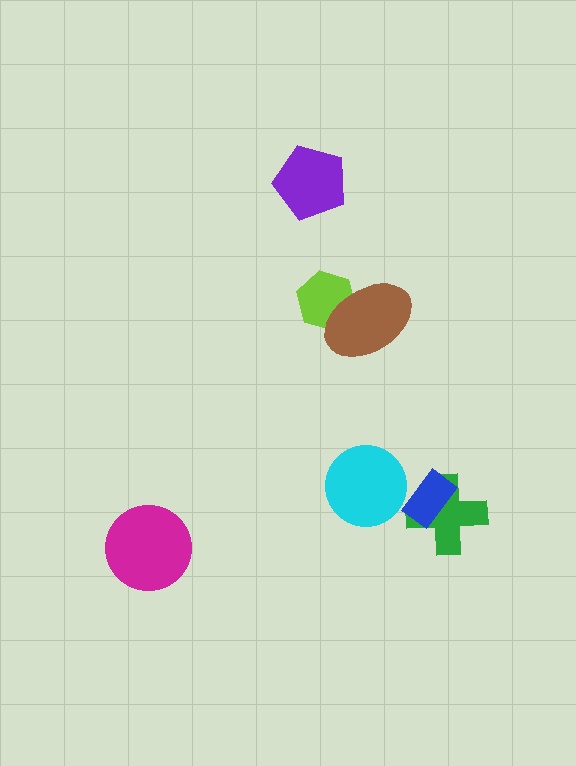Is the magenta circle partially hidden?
No, no other shape covers it.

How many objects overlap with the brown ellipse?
1 object overlaps with the brown ellipse.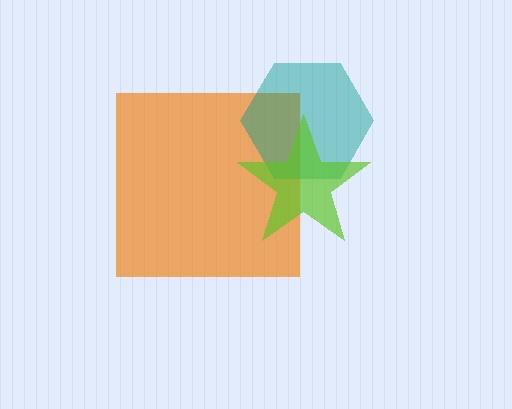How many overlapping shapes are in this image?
There are 3 overlapping shapes in the image.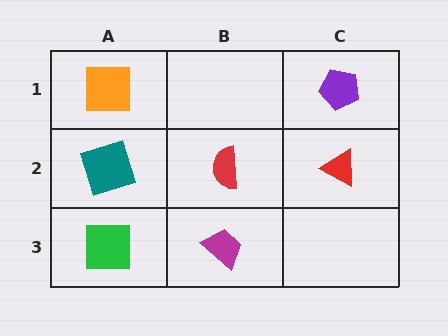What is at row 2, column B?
A red semicircle.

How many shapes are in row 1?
2 shapes.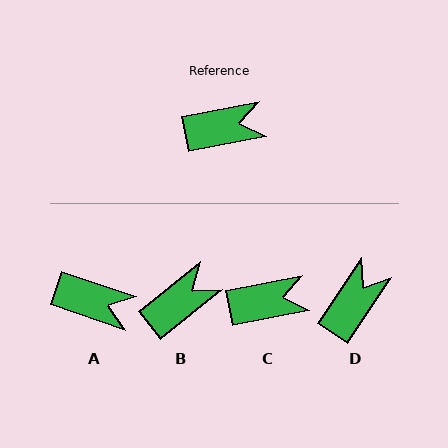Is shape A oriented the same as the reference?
No, it is off by about 30 degrees.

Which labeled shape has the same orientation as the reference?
C.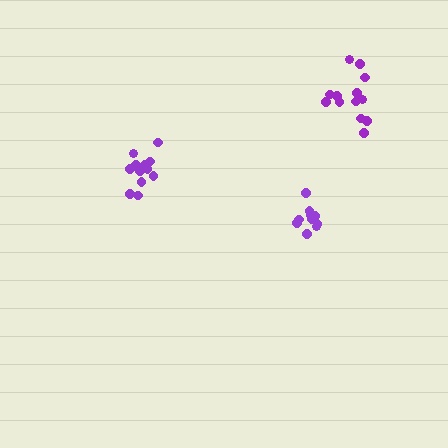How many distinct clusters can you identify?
There are 3 distinct clusters.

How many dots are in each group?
Group 1: 12 dots, Group 2: 10 dots, Group 3: 13 dots (35 total).